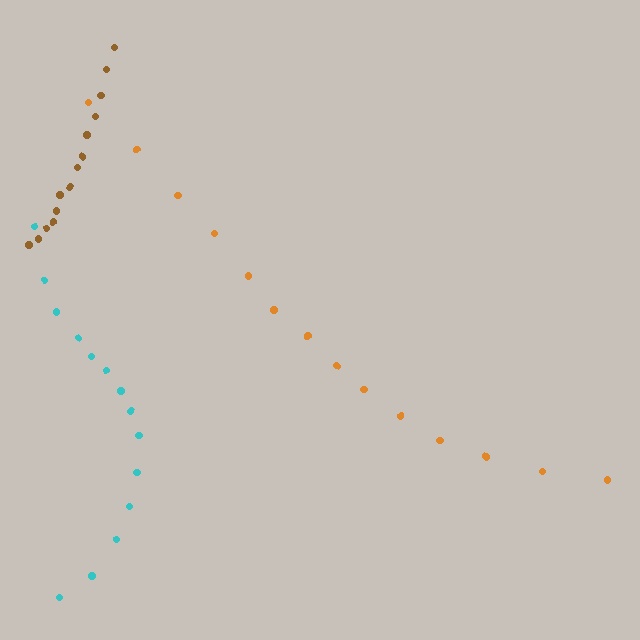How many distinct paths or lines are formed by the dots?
There are 3 distinct paths.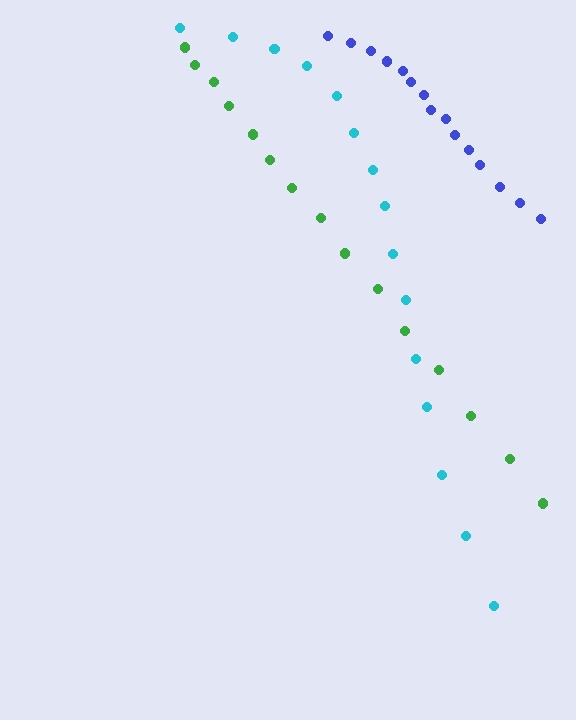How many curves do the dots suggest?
There are 3 distinct paths.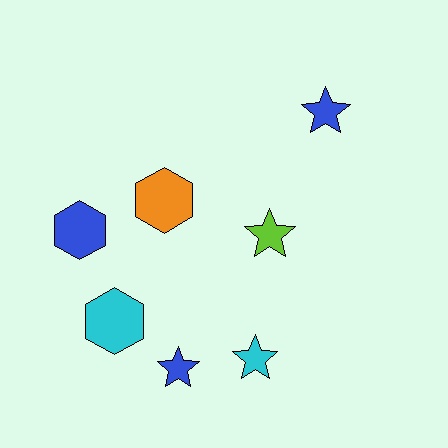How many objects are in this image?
There are 7 objects.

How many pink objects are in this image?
There are no pink objects.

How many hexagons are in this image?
There are 3 hexagons.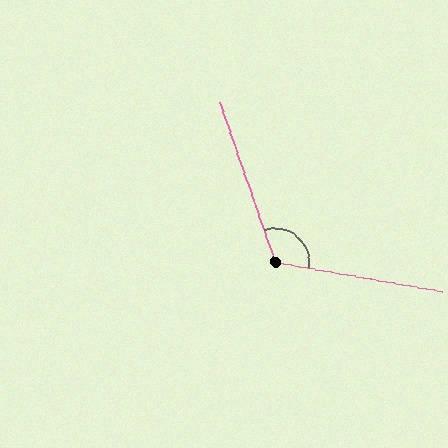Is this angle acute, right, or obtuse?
It is obtuse.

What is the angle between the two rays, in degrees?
Approximately 119 degrees.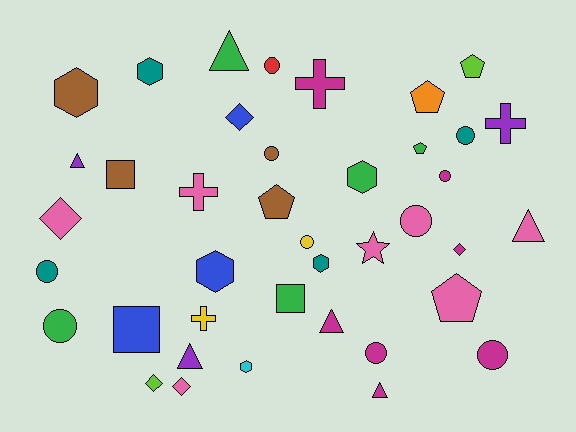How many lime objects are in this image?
There are 2 lime objects.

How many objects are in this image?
There are 40 objects.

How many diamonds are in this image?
There are 5 diamonds.